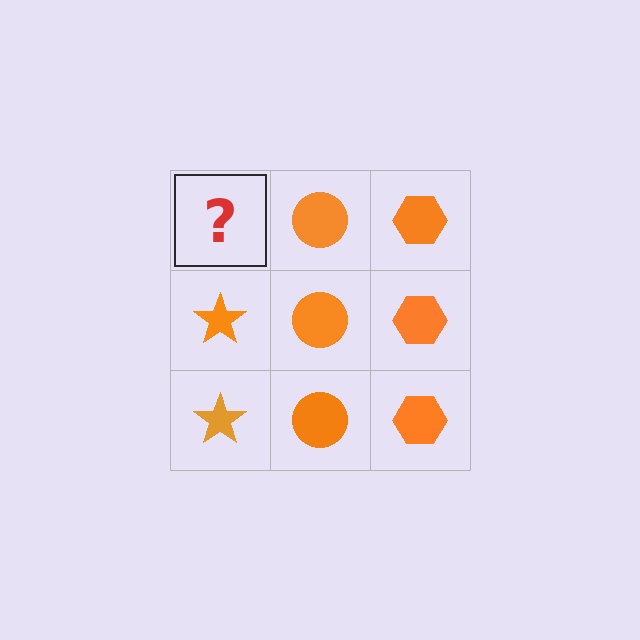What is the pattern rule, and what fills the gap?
The rule is that each column has a consistent shape. The gap should be filled with an orange star.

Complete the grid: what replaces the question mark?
The question mark should be replaced with an orange star.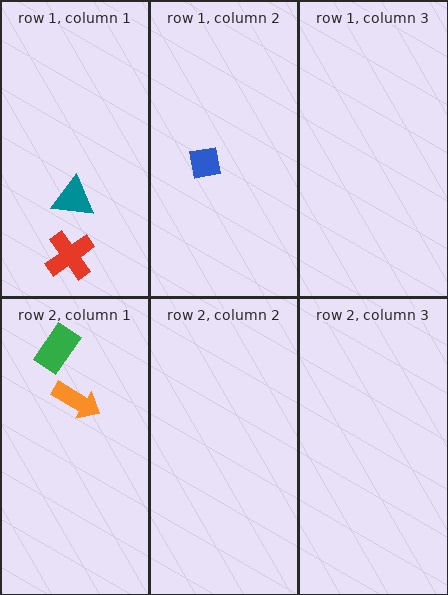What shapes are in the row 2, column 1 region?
The orange arrow, the green rectangle.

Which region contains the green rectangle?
The row 2, column 1 region.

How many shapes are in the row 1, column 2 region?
1.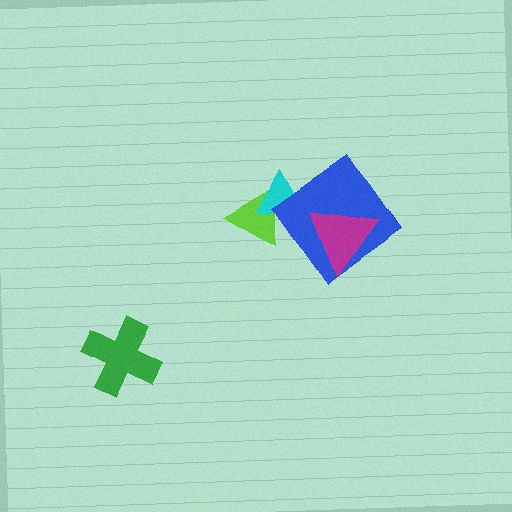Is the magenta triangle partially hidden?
No, no other shape covers it.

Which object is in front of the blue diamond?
The magenta triangle is in front of the blue diamond.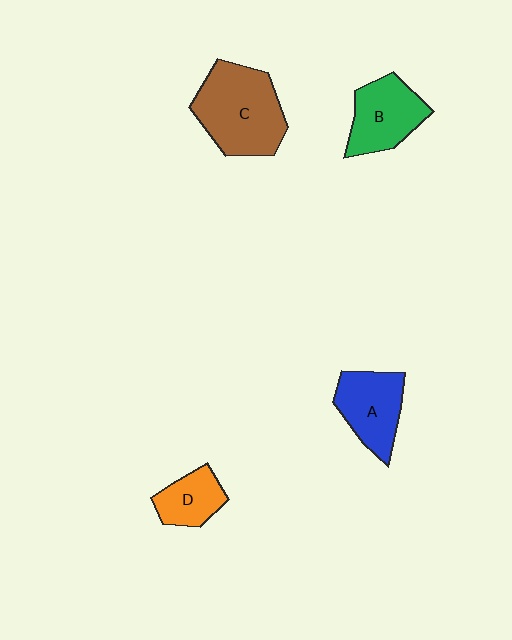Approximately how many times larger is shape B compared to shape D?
Approximately 1.5 times.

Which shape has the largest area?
Shape C (brown).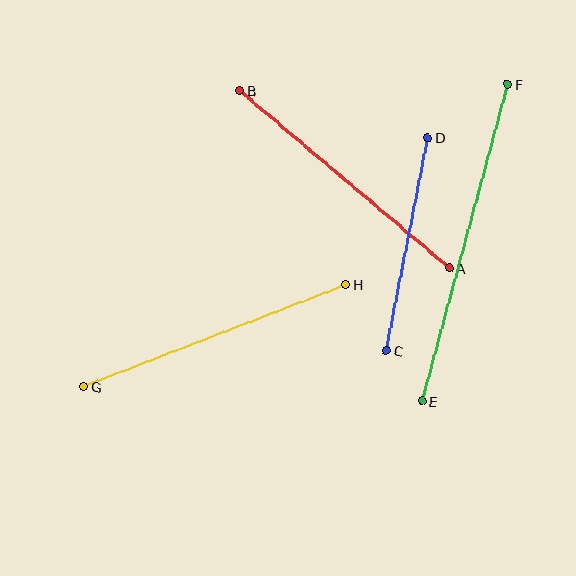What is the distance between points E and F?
The distance is approximately 328 pixels.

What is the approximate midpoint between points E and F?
The midpoint is at approximately (465, 243) pixels.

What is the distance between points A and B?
The distance is approximately 275 pixels.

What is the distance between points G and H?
The distance is approximately 281 pixels.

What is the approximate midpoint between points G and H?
The midpoint is at approximately (215, 336) pixels.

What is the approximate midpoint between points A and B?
The midpoint is at approximately (344, 179) pixels.